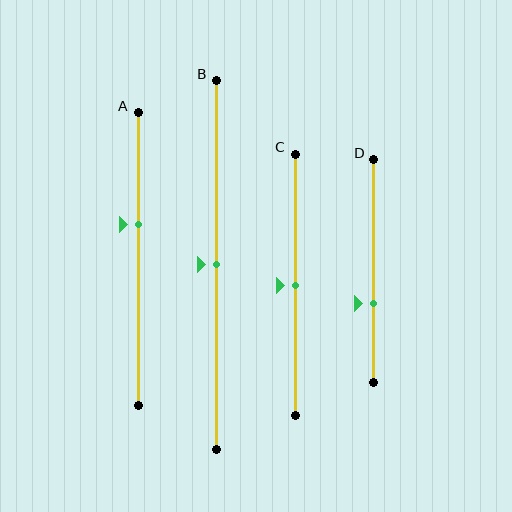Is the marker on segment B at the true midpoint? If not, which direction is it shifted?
Yes, the marker on segment B is at the true midpoint.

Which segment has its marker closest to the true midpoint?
Segment B has its marker closest to the true midpoint.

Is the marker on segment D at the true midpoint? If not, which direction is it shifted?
No, the marker on segment D is shifted downward by about 15% of the segment length.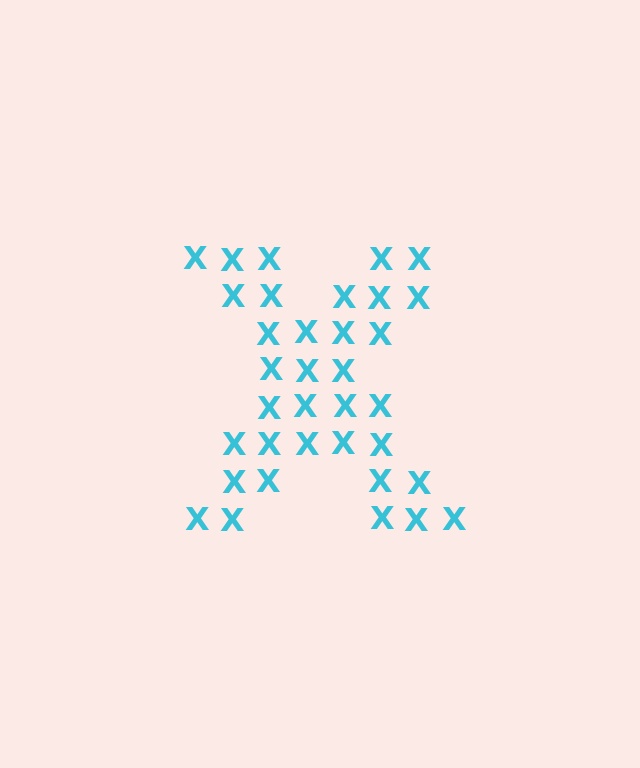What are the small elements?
The small elements are letter X's.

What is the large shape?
The large shape is the letter X.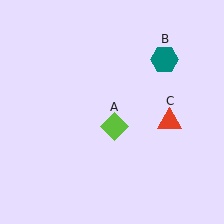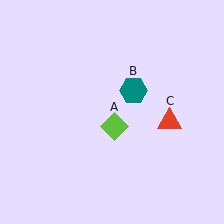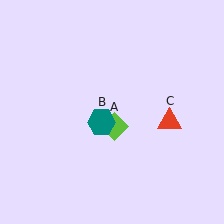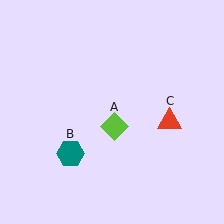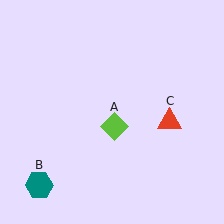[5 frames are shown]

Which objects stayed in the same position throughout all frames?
Lime diamond (object A) and red triangle (object C) remained stationary.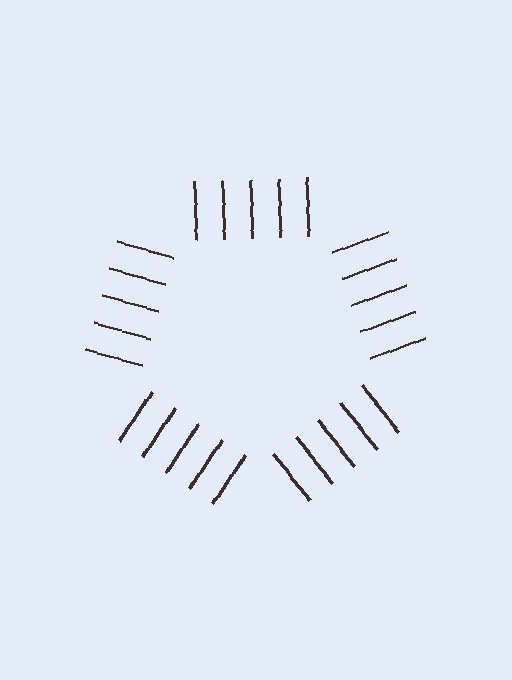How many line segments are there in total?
25 — 5 along each of the 5 edges.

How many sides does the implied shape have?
5 sides — the line-ends trace a pentagon.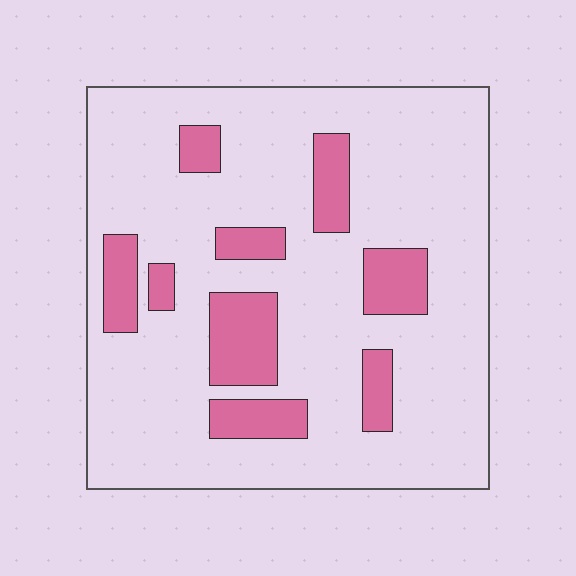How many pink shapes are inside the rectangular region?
9.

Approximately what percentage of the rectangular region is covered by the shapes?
Approximately 20%.